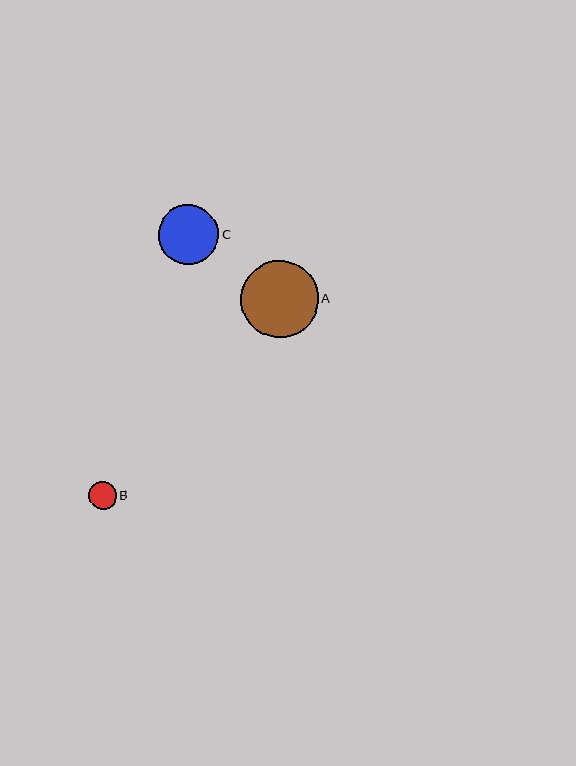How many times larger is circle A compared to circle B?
Circle A is approximately 2.8 times the size of circle B.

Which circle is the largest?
Circle A is the largest with a size of approximately 78 pixels.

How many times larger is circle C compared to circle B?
Circle C is approximately 2.1 times the size of circle B.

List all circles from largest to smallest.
From largest to smallest: A, C, B.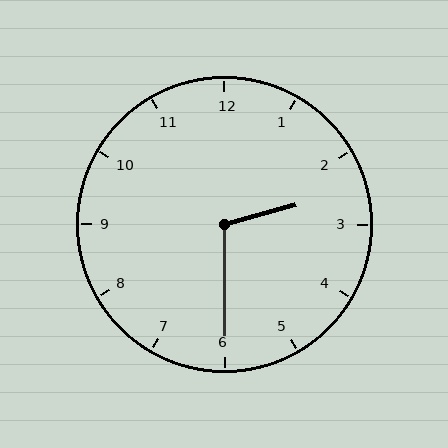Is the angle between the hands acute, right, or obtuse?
It is obtuse.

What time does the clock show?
2:30.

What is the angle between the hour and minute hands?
Approximately 105 degrees.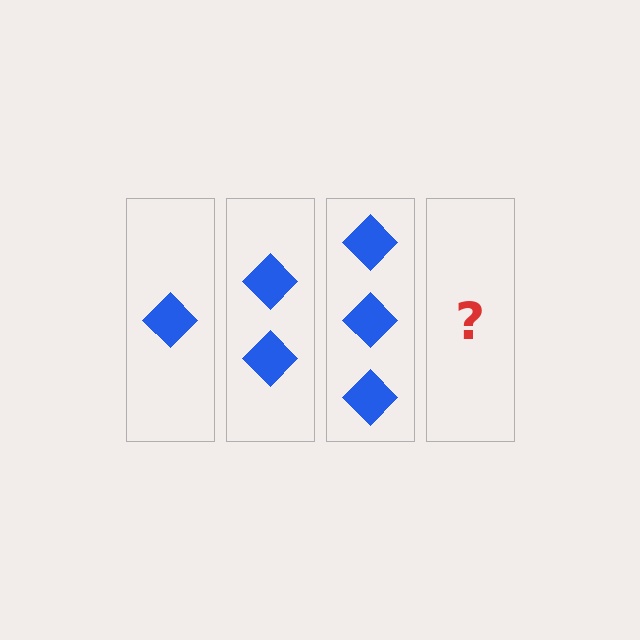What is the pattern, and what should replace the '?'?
The pattern is that each step adds one more diamond. The '?' should be 4 diamonds.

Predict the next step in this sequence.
The next step is 4 diamonds.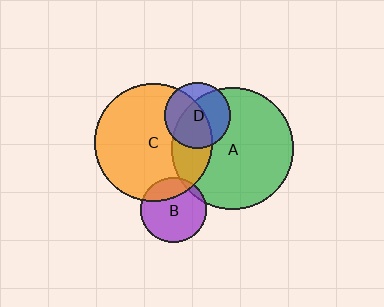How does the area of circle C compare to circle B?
Approximately 3.3 times.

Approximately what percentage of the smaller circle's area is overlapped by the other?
Approximately 70%.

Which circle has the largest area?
Circle A (green).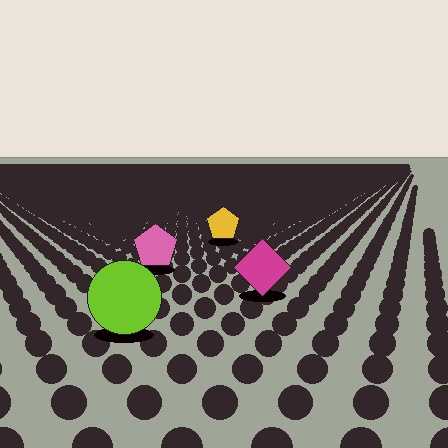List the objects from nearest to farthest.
From nearest to farthest: the lime circle, the magenta diamond, the pink pentagon, the yellow pentagon.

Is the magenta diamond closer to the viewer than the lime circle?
No. The lime circle is closer — you can tell from the texture gradient: the ground texture is coarser near it.